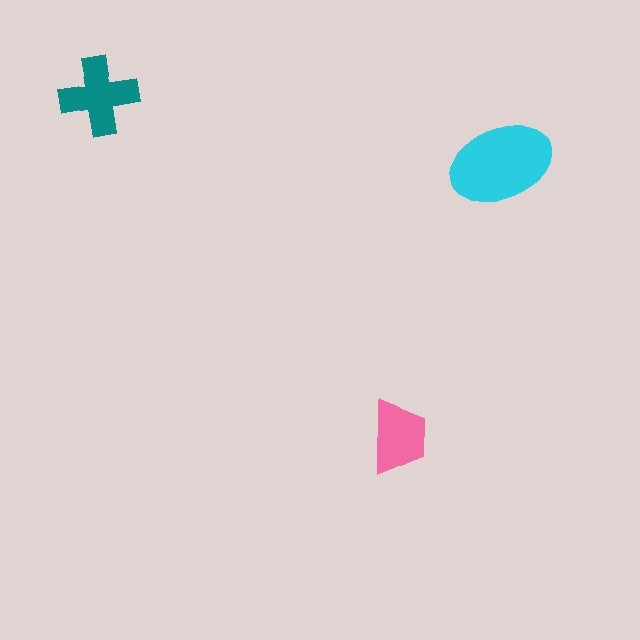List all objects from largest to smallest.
The cyan ellipse, the teal cross, the pink trapezoid.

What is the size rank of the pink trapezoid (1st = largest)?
3rd.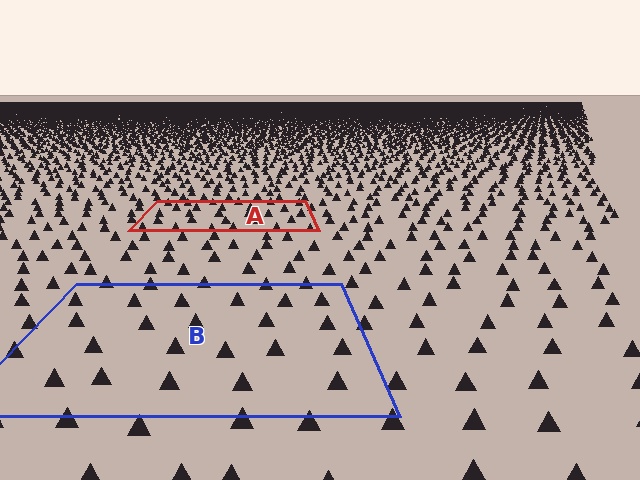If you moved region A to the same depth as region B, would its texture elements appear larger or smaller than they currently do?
They would appear larger. At a closer depth, the same texture elements are projected at a bigger on-screen size.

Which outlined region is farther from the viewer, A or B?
Region A is farther from the viewer — the texture elements inside it appear smaller and more densely packed.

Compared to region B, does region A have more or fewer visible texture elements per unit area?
Region A has more texture elements per unit area — they are packed more densely because it is farther away.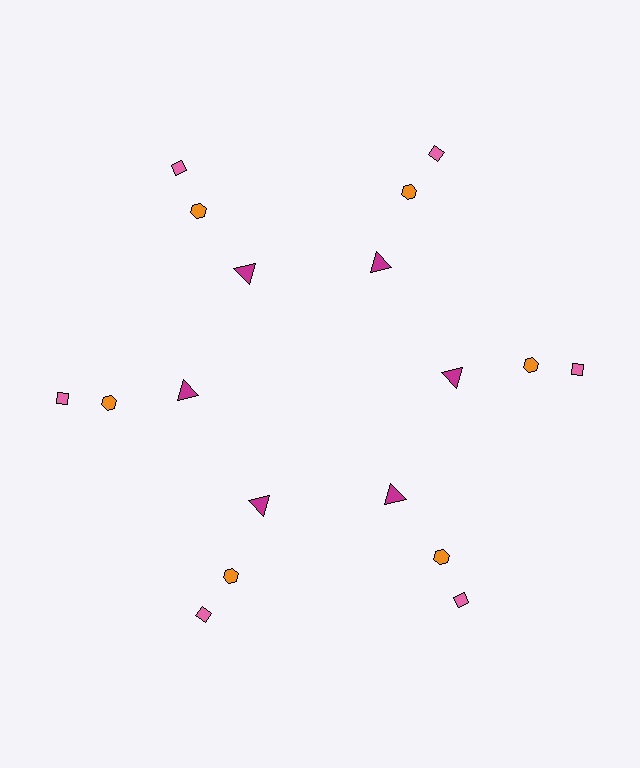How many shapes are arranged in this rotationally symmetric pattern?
There are 18 shapes, arranged in 6 groups of 3.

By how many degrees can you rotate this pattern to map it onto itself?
The pattern maps onto itself every 60 degrees of rotation.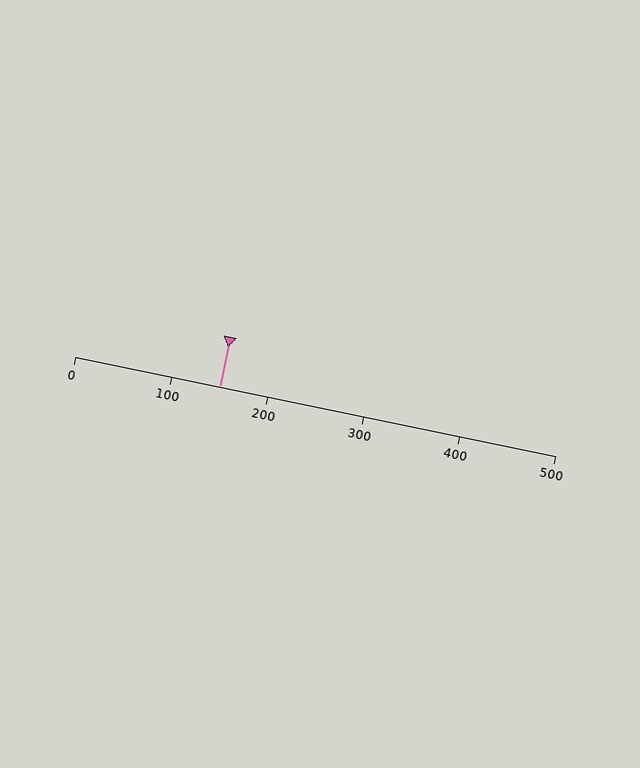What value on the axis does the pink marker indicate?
The marker indicates approximately 150.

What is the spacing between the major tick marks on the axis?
The major ticks are spaced 100 apart.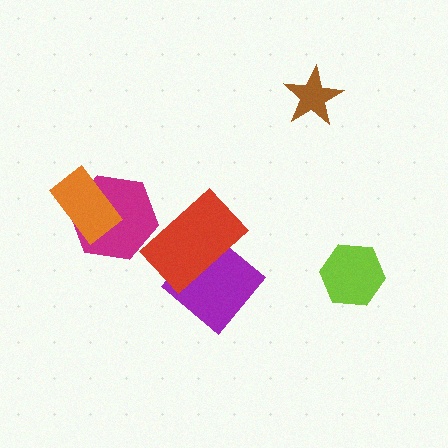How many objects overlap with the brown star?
0 objects overlap with the brown star.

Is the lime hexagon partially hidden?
No, no other shape covers it.